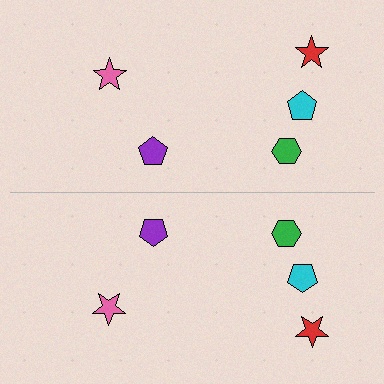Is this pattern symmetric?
Yes, this pattern has bilateral (reflection) symmetry.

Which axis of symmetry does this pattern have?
The pattern has a horizontal axis of symmetry running through the center of the image.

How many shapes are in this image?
There are 10 shapes in this image.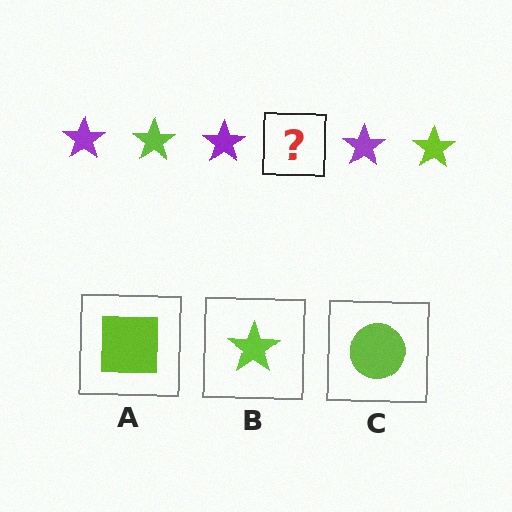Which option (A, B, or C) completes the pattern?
B.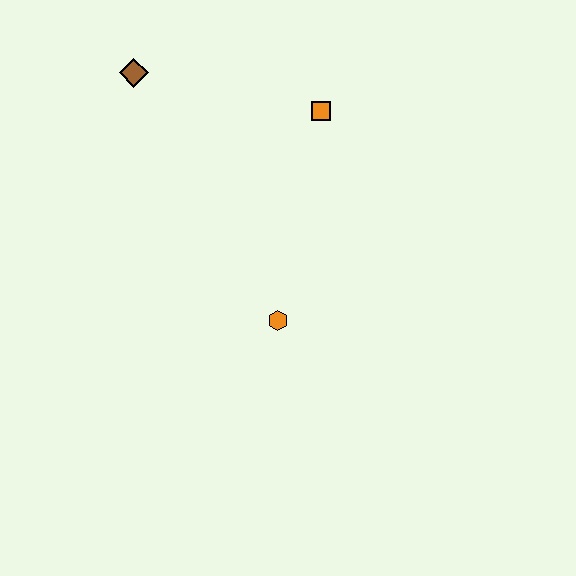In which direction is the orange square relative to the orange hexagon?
The orange square is above the orange hexagon.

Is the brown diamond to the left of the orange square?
Yes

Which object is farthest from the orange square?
The orange hexagon is farthest from the orange square.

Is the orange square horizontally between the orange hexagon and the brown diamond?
No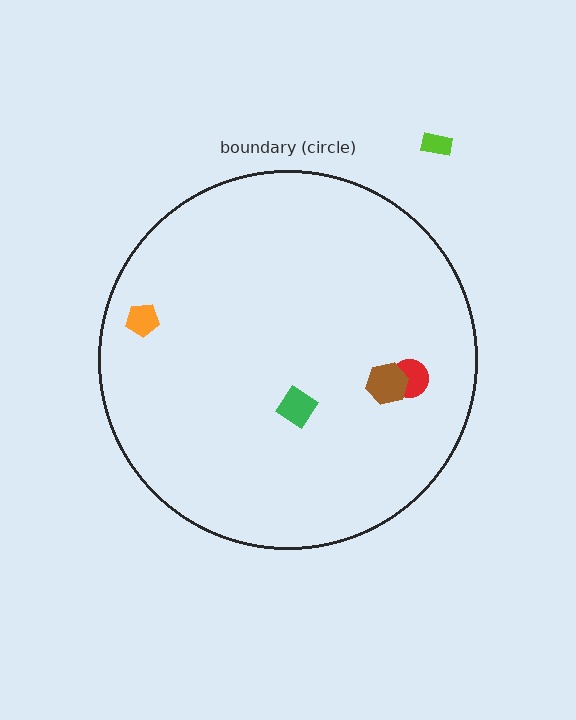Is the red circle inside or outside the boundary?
Inside.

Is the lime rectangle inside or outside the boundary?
Outside.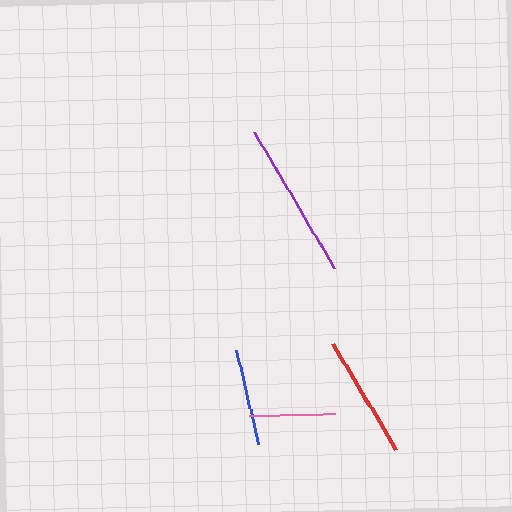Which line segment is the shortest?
The pink line is the shortest at approximately 86 pixels.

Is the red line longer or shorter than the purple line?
The purple line is longer than the red line.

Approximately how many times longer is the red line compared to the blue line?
The red line is approximately 1.3 times the length of the blue line.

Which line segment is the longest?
The purple line is the longest at approximately 158 pixels.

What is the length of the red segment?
The red segment is approximately 123 pixels long.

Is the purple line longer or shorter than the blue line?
The purple line is longer than the blue line.